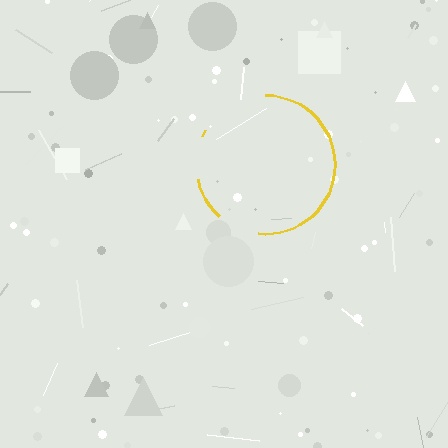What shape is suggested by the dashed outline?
The dashed outline suggests a circle.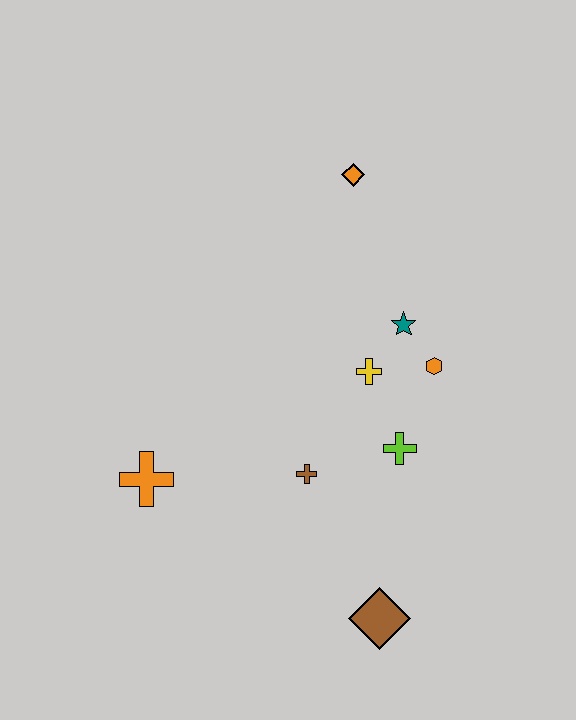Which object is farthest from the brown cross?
The orange diamond is farthest from the brown cross.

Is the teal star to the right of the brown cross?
Yes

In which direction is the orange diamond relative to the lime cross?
The orange diamond is above the lime cross.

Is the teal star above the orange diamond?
No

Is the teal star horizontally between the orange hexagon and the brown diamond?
Yes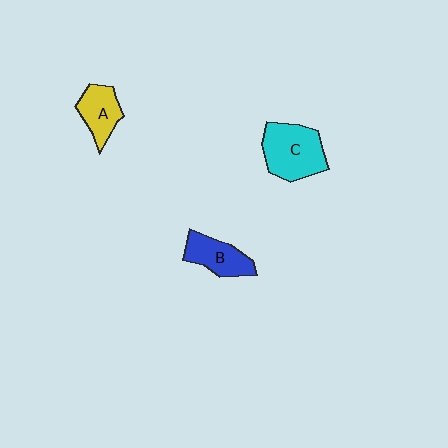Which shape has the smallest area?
Shape A (yellow).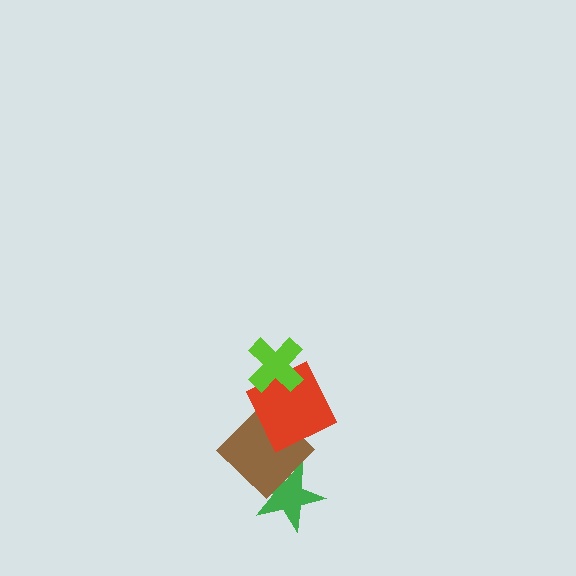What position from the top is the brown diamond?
The brown diamond is 3rd from the top.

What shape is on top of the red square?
The lime cross is on top of the red square.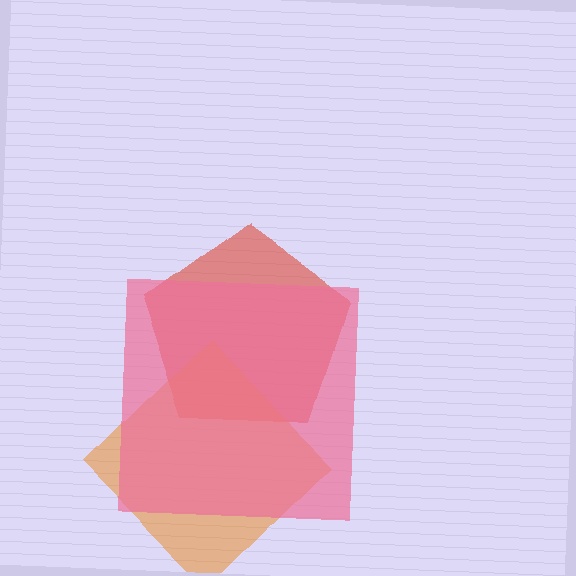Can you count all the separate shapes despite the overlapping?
Yes, there are 3 separate shapes.